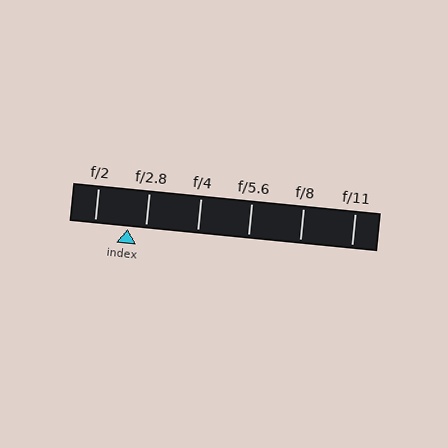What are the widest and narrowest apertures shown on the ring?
The widest aperture shown is f/2 and the narrowest is f/11.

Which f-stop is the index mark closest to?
The index mark is closest to f/2.8.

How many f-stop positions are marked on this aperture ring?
There are 6 f-stop positions marked.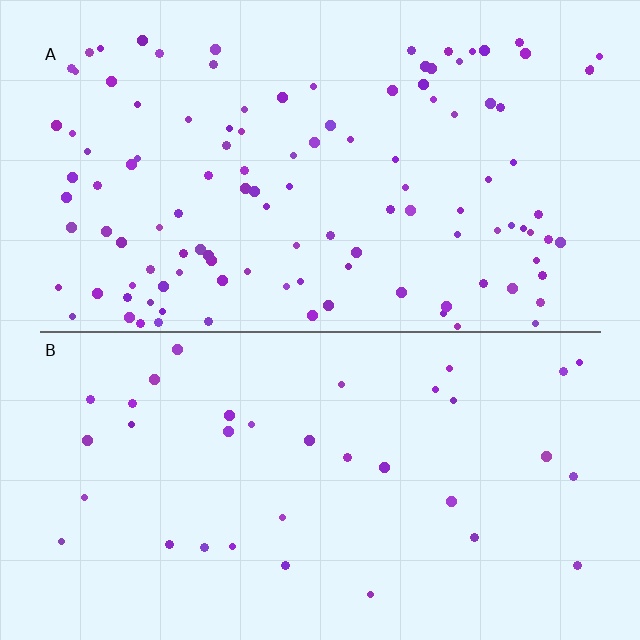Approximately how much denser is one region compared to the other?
Approximately 3.3× — region A over region B.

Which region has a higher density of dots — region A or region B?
A (the top).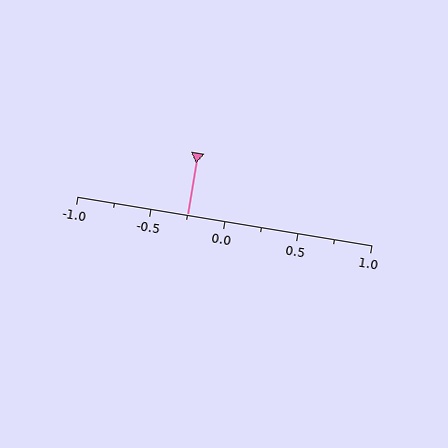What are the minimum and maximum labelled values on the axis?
The axis runs from -1.0 to 1.0.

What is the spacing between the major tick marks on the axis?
The major ticks are spaced 0.5 apart.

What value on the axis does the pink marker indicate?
The marker indicates approximately -0.25.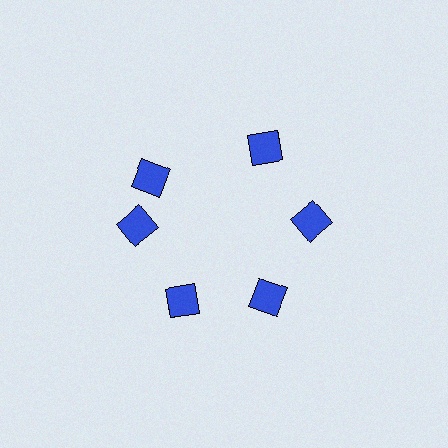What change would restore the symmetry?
The symmetry would be restored by rotating it back into even spacing with its neighbors so that all 6 diamonds sit at equal angles and equal distance from the center.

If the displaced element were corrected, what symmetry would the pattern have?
It would have 6-fold rotational symmetry — the pattern would map onto itself every 60 degrees.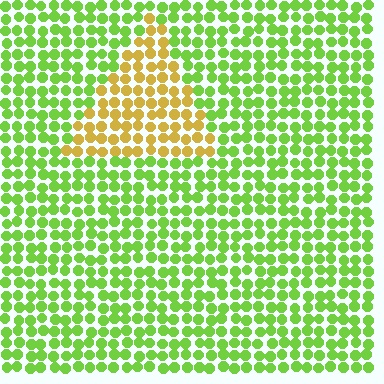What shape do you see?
I see a triangle.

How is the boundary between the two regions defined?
The boundary is defined purely by a slight shift in hue (about 52 degrees). Spacing, size, and orientation are identical on both sides.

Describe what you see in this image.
The image is filled with small lime elements in a uniform arrangement. A triangle-shaped region is visible where the elements are tinted to a slightly different hue, forming a subtle color boundary.